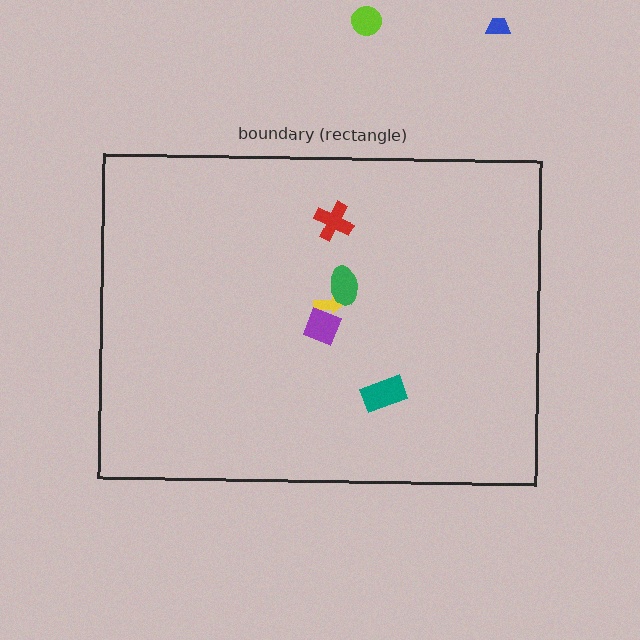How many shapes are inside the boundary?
5 inside, 2 outside.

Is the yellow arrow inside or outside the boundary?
Inside.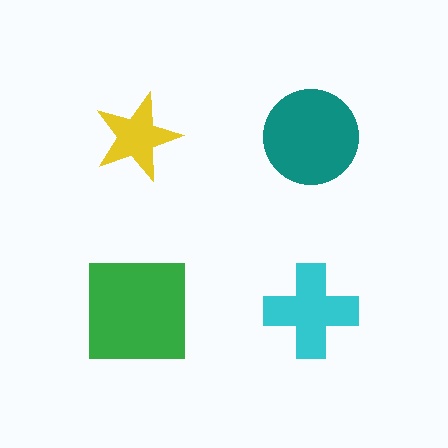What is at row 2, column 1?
A green square.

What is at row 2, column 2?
A cyan cross.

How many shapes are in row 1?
2 shapes.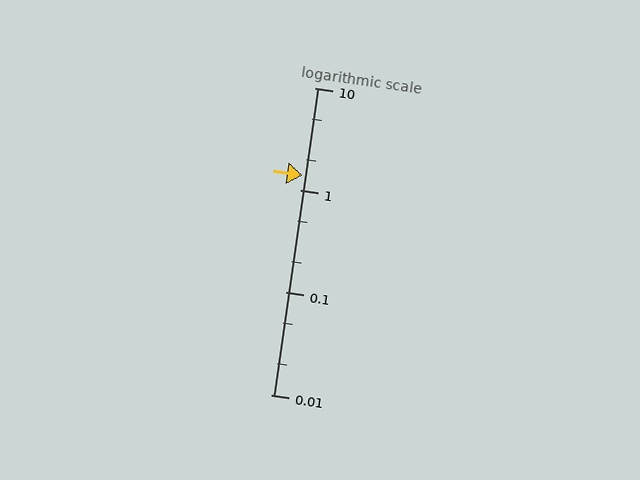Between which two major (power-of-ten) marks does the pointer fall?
The pointer is between 1 and 10.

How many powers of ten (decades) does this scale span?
The scale spans 3 decades, from 0.01 to 10.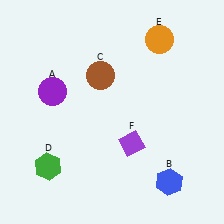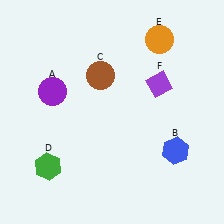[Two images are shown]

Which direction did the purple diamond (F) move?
The purple diamond (F) moved up.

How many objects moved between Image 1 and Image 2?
2 objects moved between the two images.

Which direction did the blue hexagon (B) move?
The blue hexagon (B) moved up.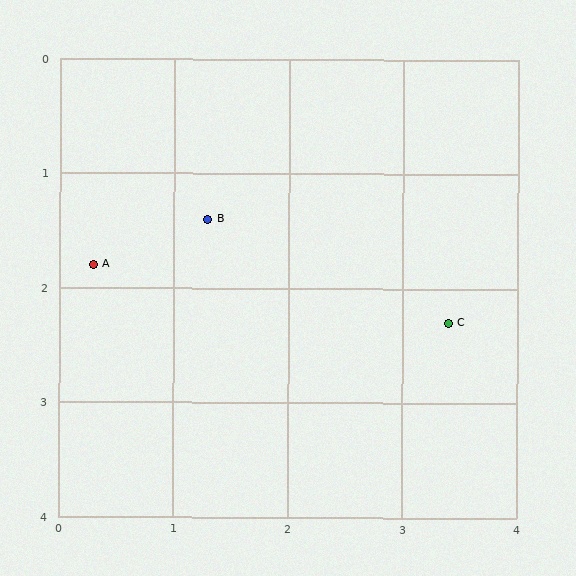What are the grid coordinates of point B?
Point B is at approximately (1.3, 1.4).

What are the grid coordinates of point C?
Point C is at approximately (3.4, 2.3).